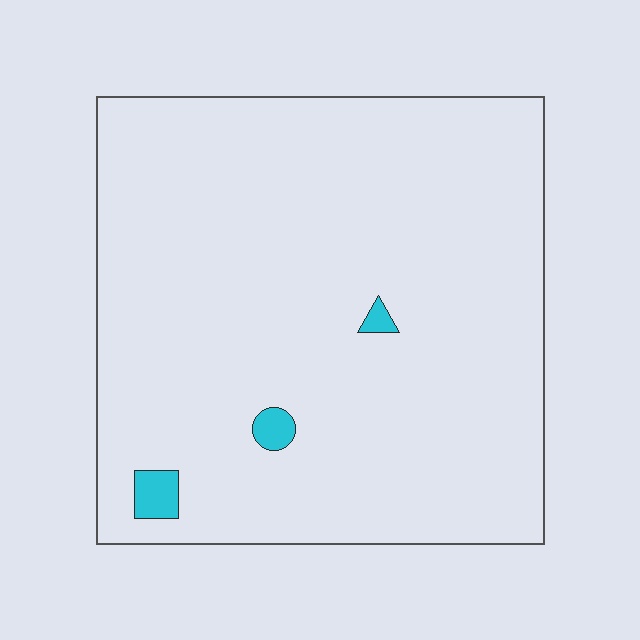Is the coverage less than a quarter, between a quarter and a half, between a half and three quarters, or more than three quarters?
Less than a quarter.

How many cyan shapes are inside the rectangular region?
3.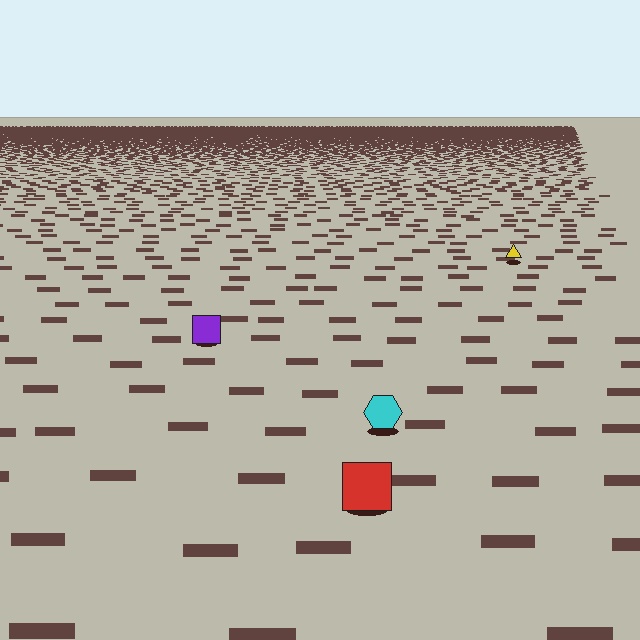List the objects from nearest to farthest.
From nearest to farthest: the red square, the cyan hexagon, the purple square, the yellow triangle.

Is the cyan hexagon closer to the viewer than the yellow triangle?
Yes. The cyan hexagon is closer — you can tell from the texture gradient: the ground texture is coarser near it.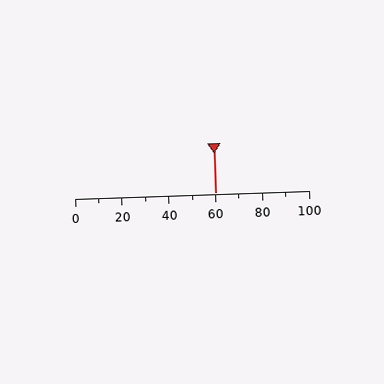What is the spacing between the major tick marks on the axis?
The major ticks are spaced 20 apart.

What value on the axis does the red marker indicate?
The marker indicates approximately 60.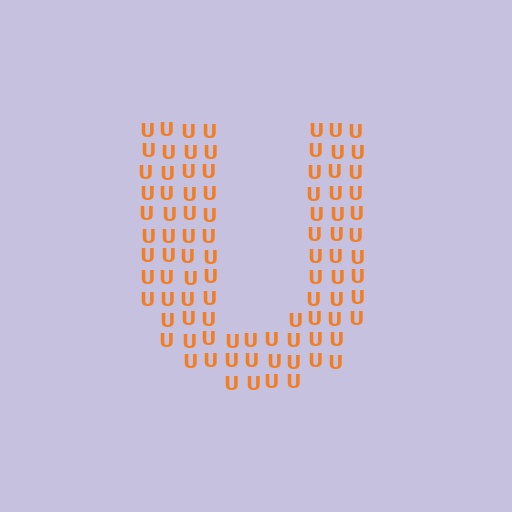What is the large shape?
The large shape is the letter U.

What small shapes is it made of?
It is made of small letter U's.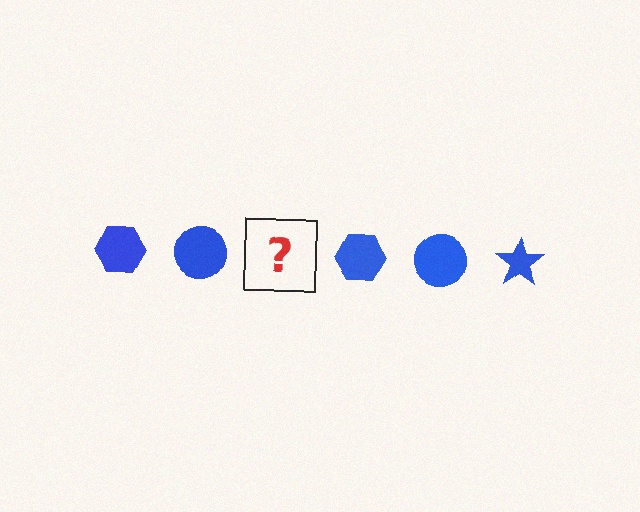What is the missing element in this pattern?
The missing element is a blue star.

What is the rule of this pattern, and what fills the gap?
The rule is that the pattern cycles through hexagon, circle, star shapes in blue. The gap should be filled with a blue star.